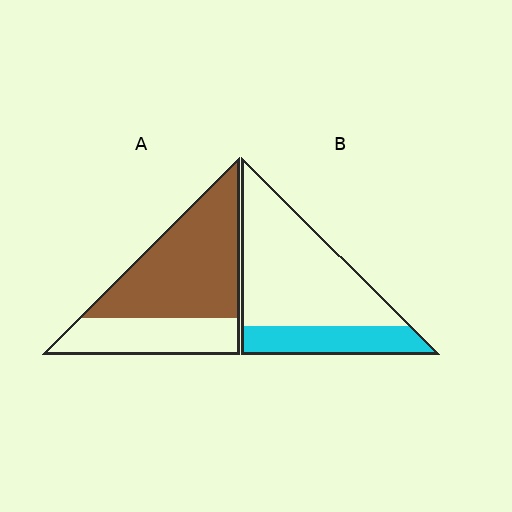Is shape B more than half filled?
No.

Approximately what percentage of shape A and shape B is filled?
A is approximately 65% and B is approximately 25%.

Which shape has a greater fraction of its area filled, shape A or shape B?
Shape A.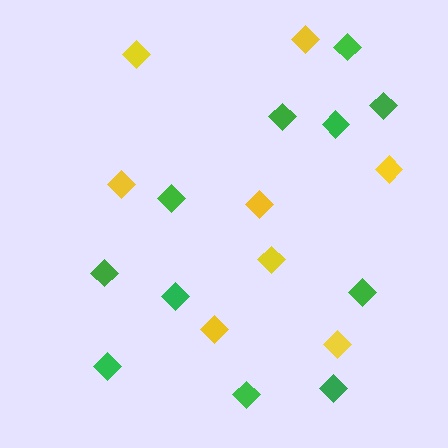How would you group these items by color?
There are 2 groups: one group of green diamonds (11) and one group of yellow diamonds (8).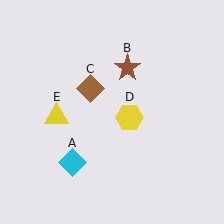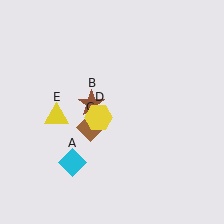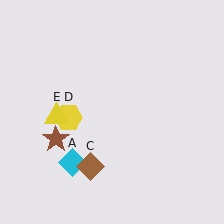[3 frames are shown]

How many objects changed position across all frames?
3 objects changed position: brown star (object B), brown diamond (object C), yellow hexagon (object D).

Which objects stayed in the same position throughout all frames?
Cyan diamond (object A) and yellow triangle (object E) remained stationary.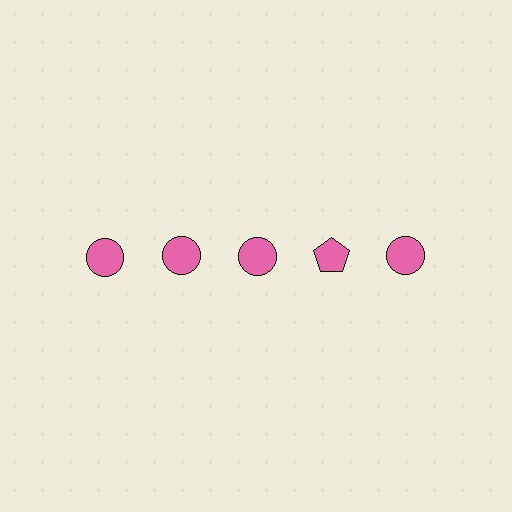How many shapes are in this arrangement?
There are 5 shapes arranged in a grid pattern.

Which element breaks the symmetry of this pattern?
The pink pentagon in the top row, second from right column breaks the symmetry. All other shapes are pink circles.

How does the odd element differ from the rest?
It has a different shape: pentagon instead of circle.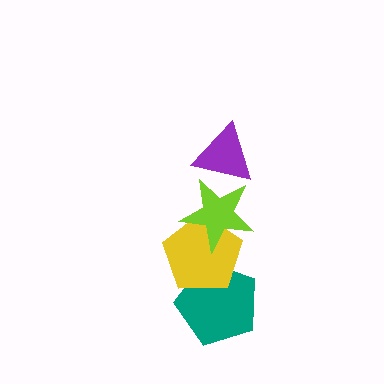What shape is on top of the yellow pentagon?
The lime star is on top of the yellow pentagon.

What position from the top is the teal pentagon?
The teal pentagon is 4th from the top.